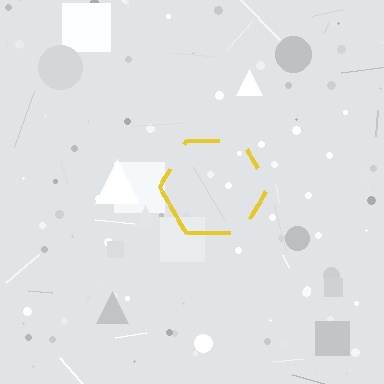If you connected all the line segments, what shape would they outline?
They would outline a hexagon.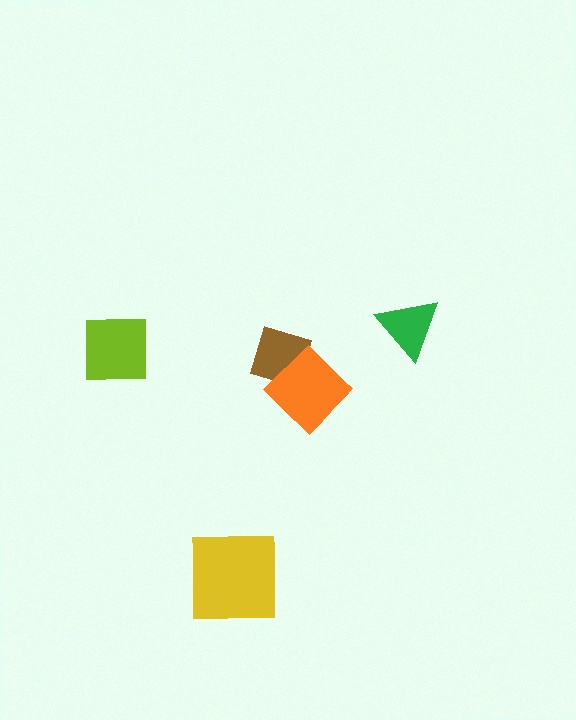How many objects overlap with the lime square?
0 objects overlap with the lime square.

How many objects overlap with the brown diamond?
1 object overlaps with the brown diamond.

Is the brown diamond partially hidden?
Yes, it is partially covered by another shape.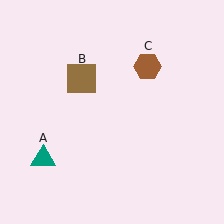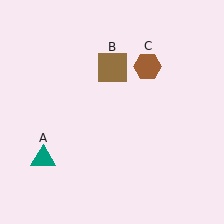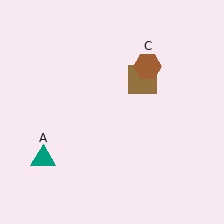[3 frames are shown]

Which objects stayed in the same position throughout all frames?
Teal triangle (object A) and brown hexagon (object C) remained stationary.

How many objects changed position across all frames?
1 object changed position: brown square (object B).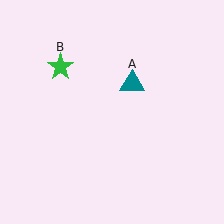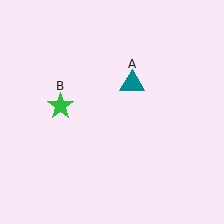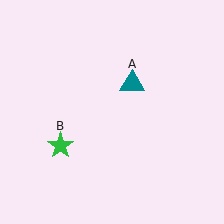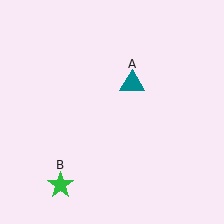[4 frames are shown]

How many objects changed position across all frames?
1 object changed position: green star (object B).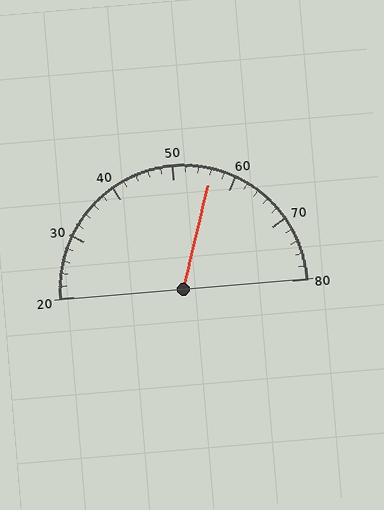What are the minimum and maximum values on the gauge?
The gauge ranges from 20 to 80.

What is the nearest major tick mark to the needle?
The nearest major tick mark is 60.